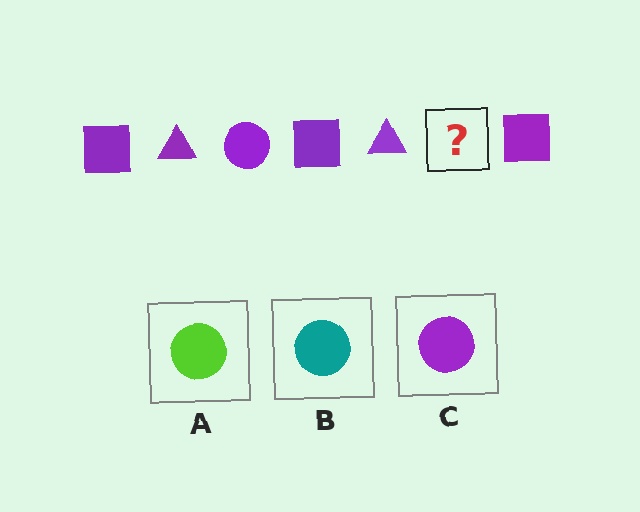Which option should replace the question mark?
Option C.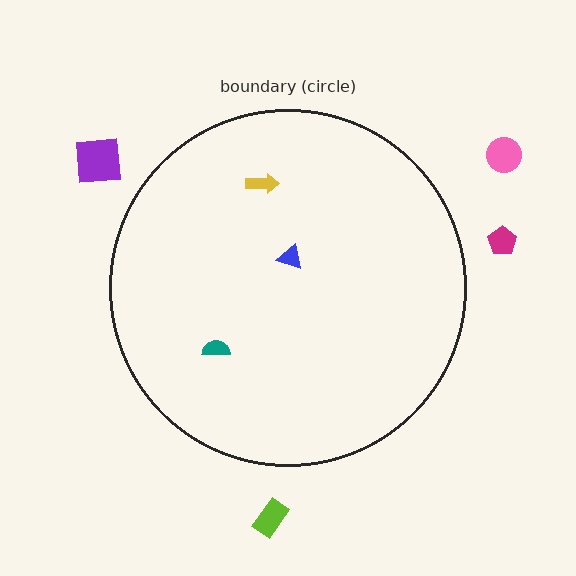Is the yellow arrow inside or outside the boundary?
Inside.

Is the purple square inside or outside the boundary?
Outside.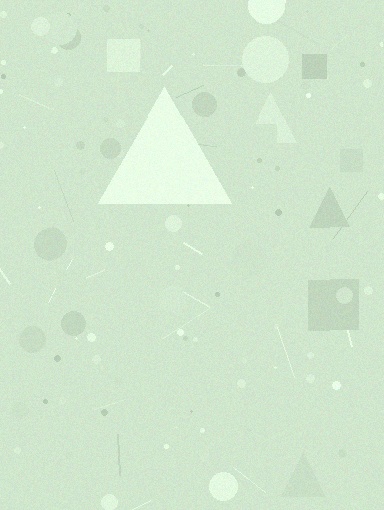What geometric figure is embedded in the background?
A triangle is embedded in the background.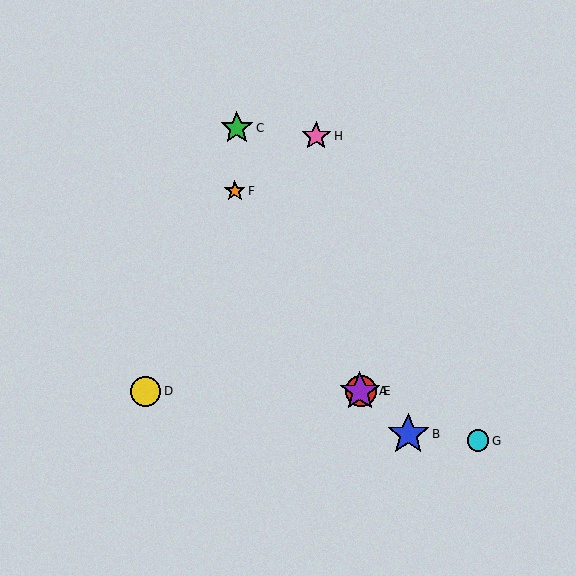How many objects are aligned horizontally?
3 objects (A, D, E) are aligned horizontally.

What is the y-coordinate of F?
Object F is at y≈191.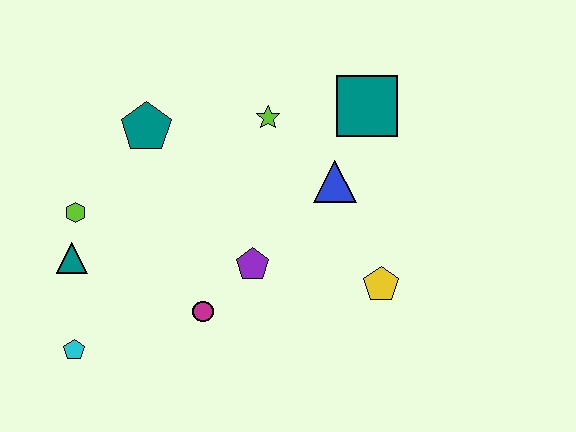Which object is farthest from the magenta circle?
The teal square is farthest from the magenta circle.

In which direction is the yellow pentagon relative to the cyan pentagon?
The yellow pentagon is to the right of the cyan pentagon.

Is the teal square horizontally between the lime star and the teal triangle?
No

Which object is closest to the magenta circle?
The purple pentagon is closest to the magenta circle.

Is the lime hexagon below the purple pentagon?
No